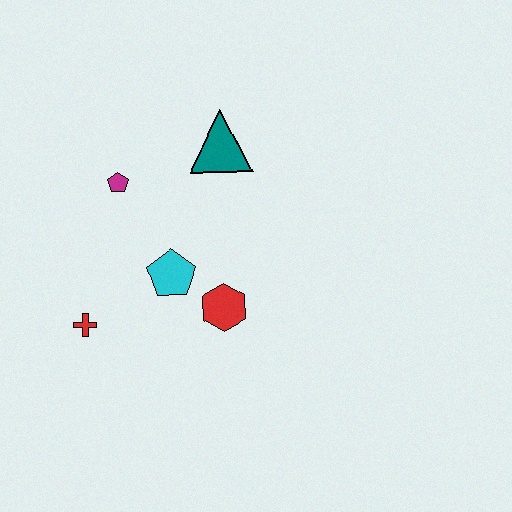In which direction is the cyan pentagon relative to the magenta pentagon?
The cyan pentagon is below the magenta pentagon.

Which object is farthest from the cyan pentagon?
The teal triangle is farthest from the cyan pentagon.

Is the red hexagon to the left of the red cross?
No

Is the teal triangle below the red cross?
No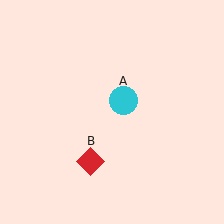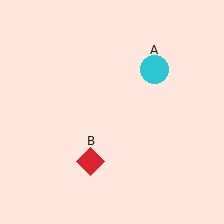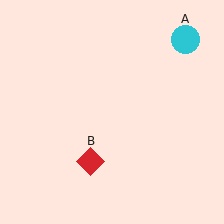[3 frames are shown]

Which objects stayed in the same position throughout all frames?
Red diamond (object B) remained stationary.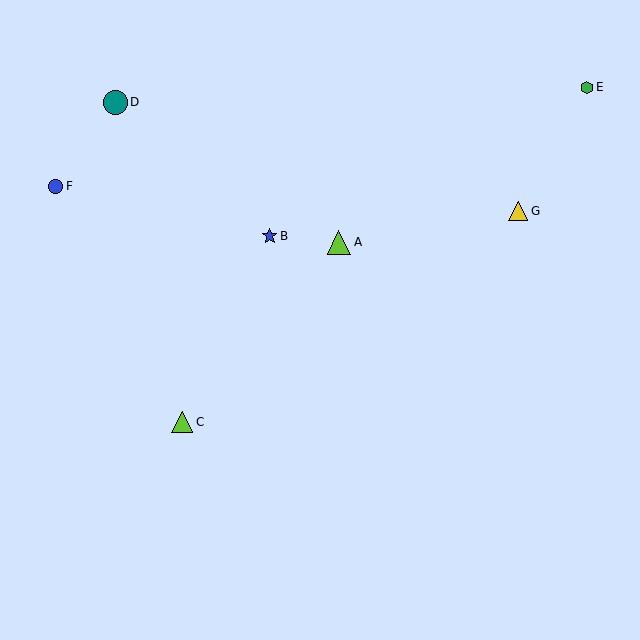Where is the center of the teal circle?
The center of the teal circle is at (115, 102).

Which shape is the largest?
The teal circle (labeled D) is the largest.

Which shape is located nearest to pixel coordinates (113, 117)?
The teal circle (labeled D) at (115, 102) is nearest to that location.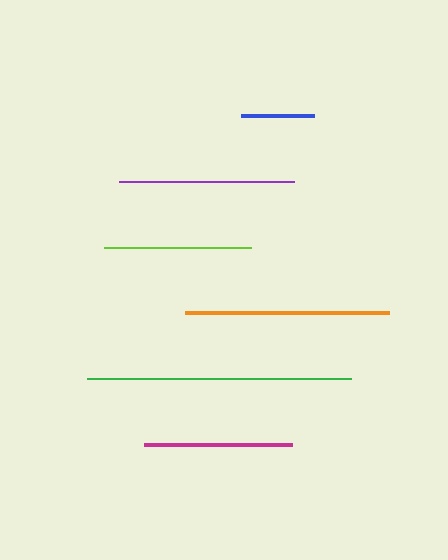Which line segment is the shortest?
The blue line is the shortest at approximately 73 pixels.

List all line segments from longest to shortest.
From longest to shortest: green, orange, purple, lime, magenta, blue.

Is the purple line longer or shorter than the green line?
The green line is longer than the purple line.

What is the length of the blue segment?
The blue segment is approximately 73 pixels long.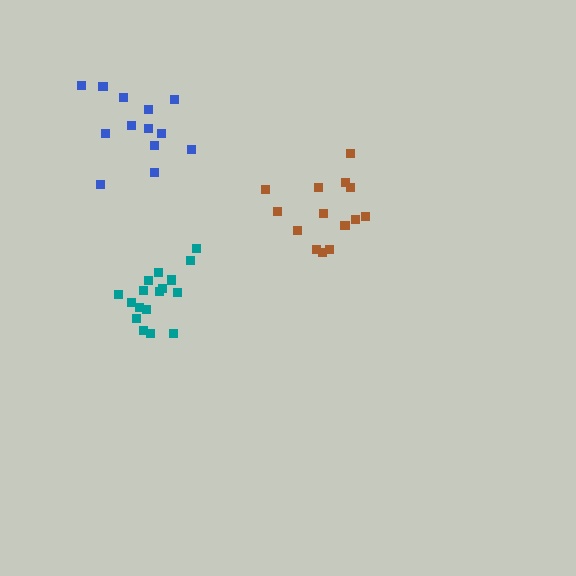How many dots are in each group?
Group 1: 13 dots, Group 2: 15 dots, Group 3: 17 dots (45 total).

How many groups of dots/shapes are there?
There are 3 groups.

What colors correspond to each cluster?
The clusters are colored: blue, brown, teal.